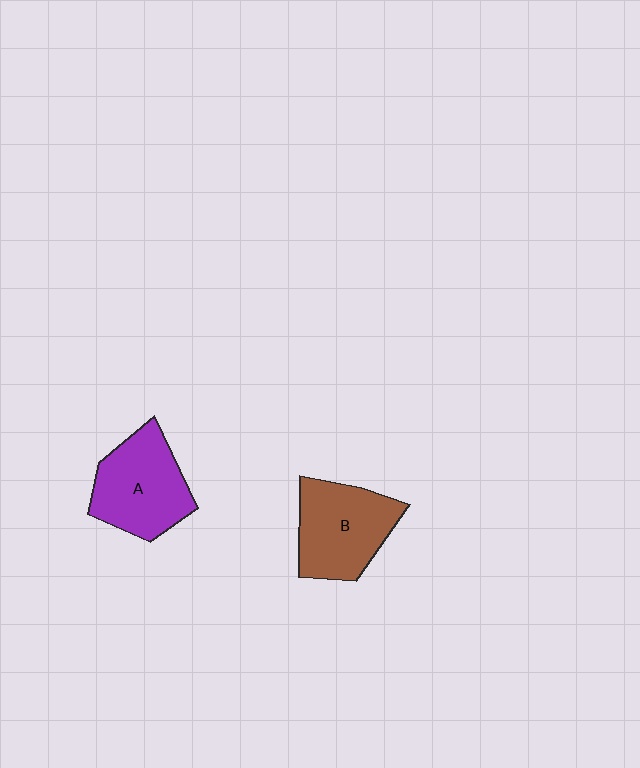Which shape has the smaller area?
Shape A (purple).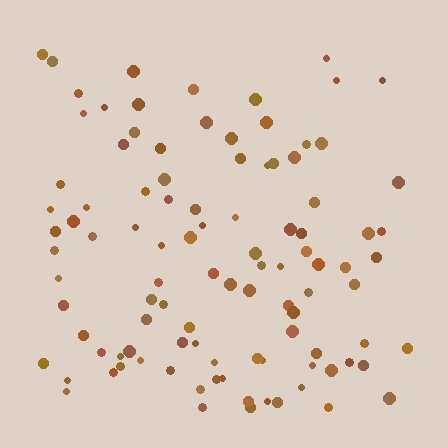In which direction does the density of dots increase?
From top to bottom, with the bottom side densest.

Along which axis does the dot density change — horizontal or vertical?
Vertical.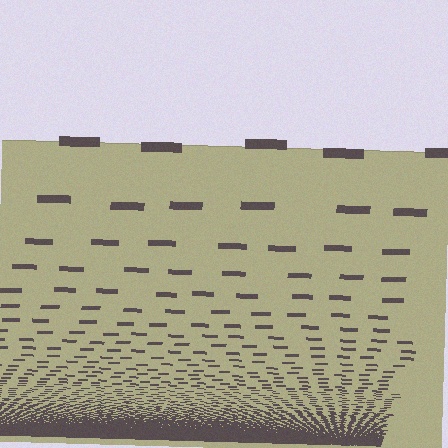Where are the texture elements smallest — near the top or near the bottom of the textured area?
Near the bottom.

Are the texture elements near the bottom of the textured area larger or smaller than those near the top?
Smaller. The gradient is inverted — elements near the bottom are smaller and denser.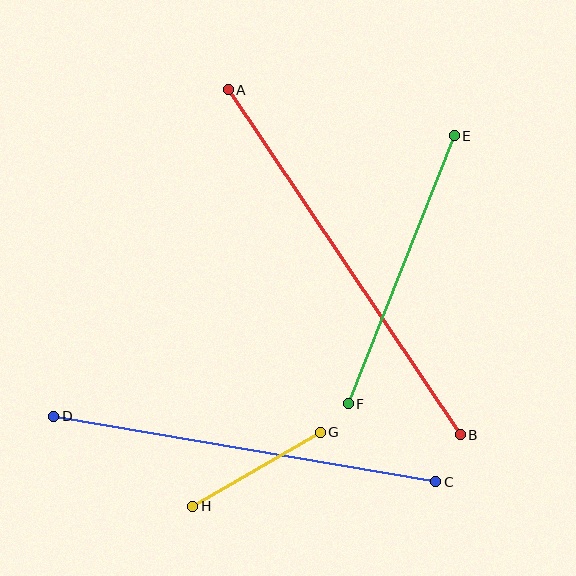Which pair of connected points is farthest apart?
Points A and B are farthest apart.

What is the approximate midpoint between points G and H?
The midpoint is at approximately (257, 469) pixels.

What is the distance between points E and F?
The distance is approximately 288 pixels.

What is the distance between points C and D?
The distance is approximately 387 pixels.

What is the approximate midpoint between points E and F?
The midpoint is at approximately (401, 270) pixels.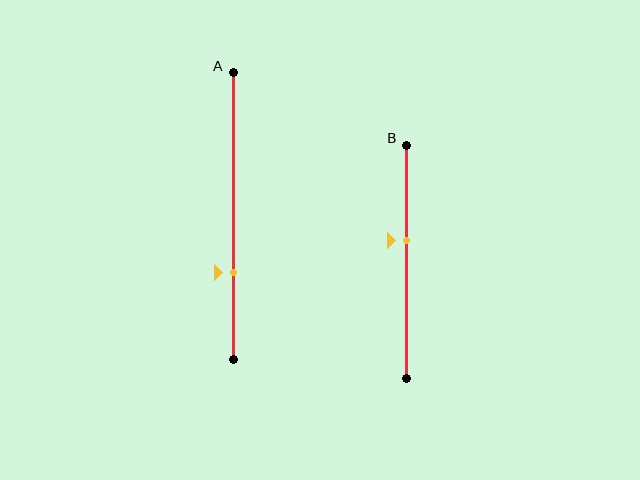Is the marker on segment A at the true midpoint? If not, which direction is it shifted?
No, the marker on segment A is shifted downward by about 19% of the segment length.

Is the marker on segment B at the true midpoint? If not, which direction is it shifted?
No, the marker on segment B is shifted upward by about 9% of the segment length.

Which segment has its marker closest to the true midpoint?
Segment B has its marker closest to the true midpoint.